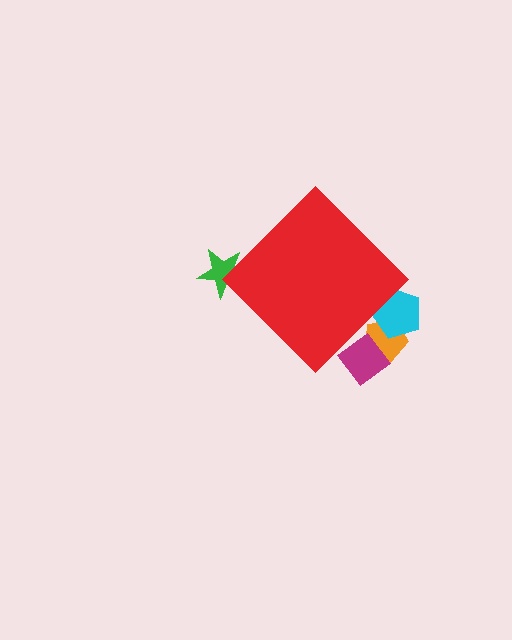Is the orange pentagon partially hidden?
Yes, the orange pentagon is partially hidden behind the red diamond.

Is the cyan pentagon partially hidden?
Yes, the cyan pentagon is partially hidden behind the red diamond.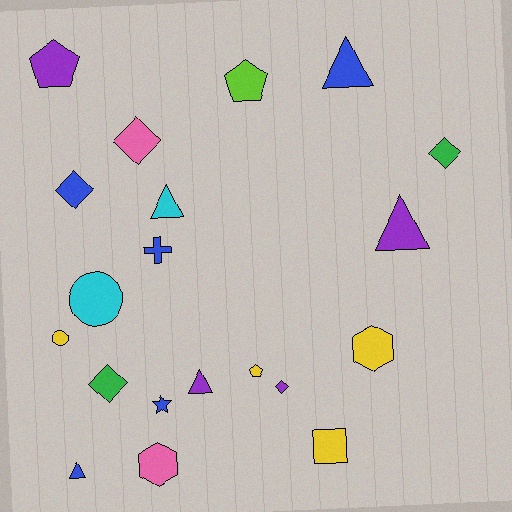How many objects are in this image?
There are 20 objects.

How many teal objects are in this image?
There are no teal objects.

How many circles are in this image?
There are 2 circles.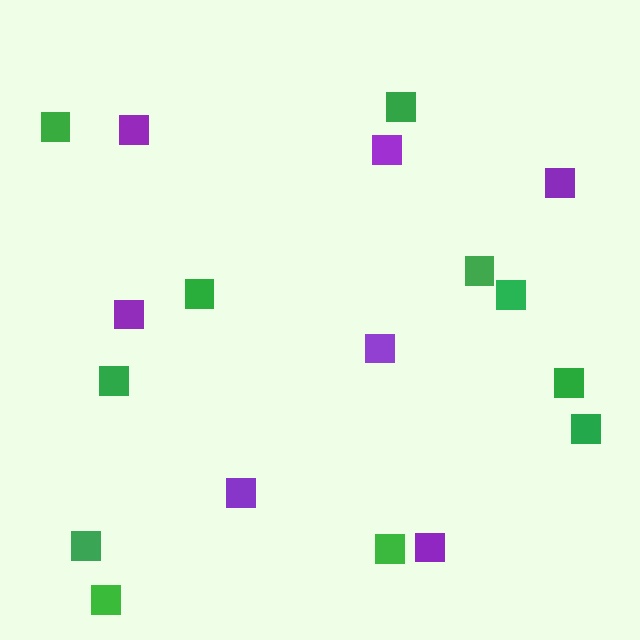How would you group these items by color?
There are 2 groups: one group of purple squares (7) and one group of green squares (11).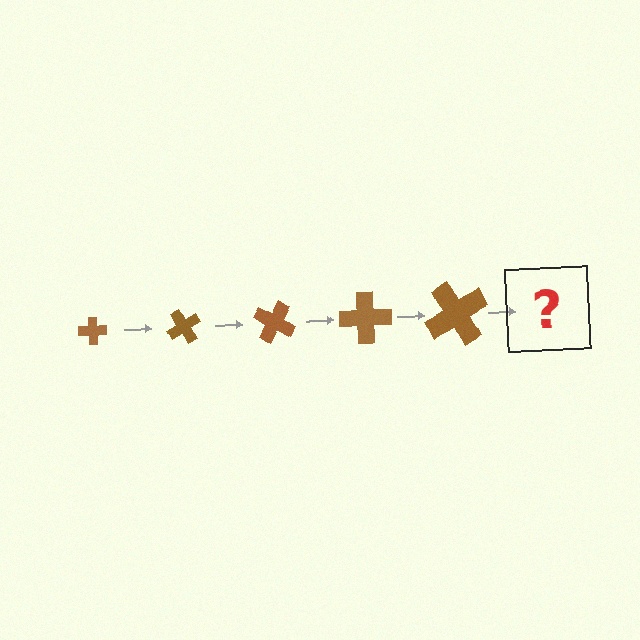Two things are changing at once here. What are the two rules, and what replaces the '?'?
The two rules are that the cross grows larger each step and it rotates 60 degrees each step. The '?' should be a cross, larger than the previous one and rotated 300 degrees from the start.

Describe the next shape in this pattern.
It should be a cross, larger than the previous one and rotated 300 degrees from the start.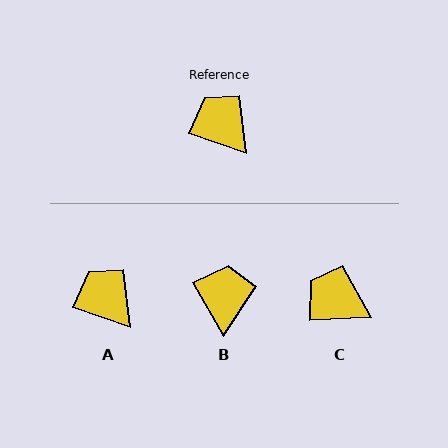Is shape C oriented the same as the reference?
No, it is off by about 22 degrees.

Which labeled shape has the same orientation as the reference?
A.